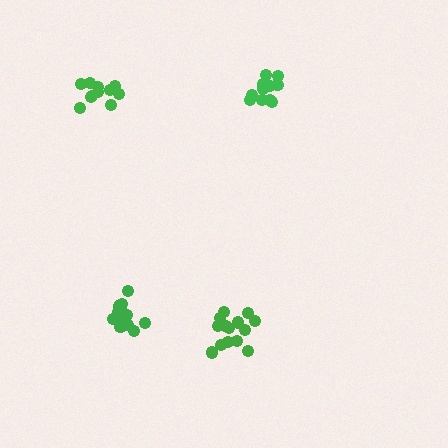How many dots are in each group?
Group 1: 16 dots, Group 2: 16 dots, Group 3: 13 dots, Group 4: 11 dots (56 total).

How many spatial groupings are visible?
There are 4 spatial groupings.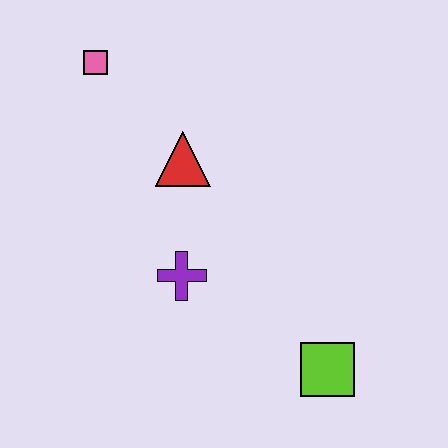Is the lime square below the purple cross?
Yes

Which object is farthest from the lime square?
The pink square is farthest from the lime square.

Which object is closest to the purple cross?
The red triangle is closest to the purple cross.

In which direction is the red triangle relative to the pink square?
The red triangle is below the pink square.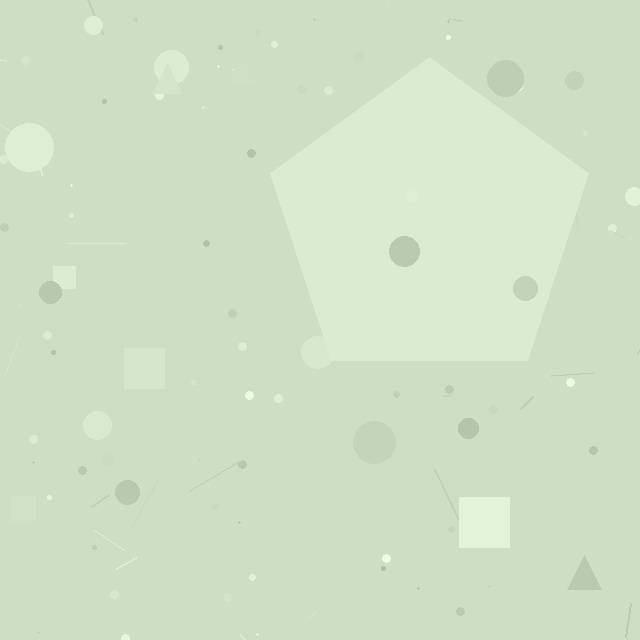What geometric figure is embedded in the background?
A pentagon is embedded in the background.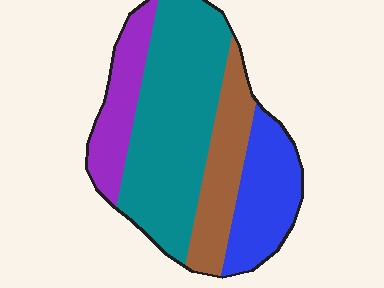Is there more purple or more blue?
Blue.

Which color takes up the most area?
Teal, at roughly 45%.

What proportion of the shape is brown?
Brown takes up between a sixth and a third of the shape.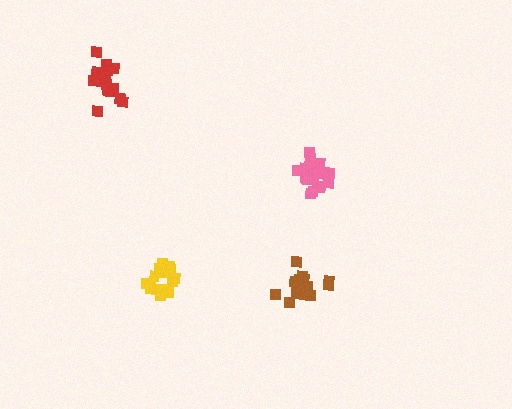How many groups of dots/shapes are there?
There are 4 groups.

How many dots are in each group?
Group 1: 16 dots, Group 2: 16 dots, Group 3: 21 dots, Group 4: 17 dots (70 total).